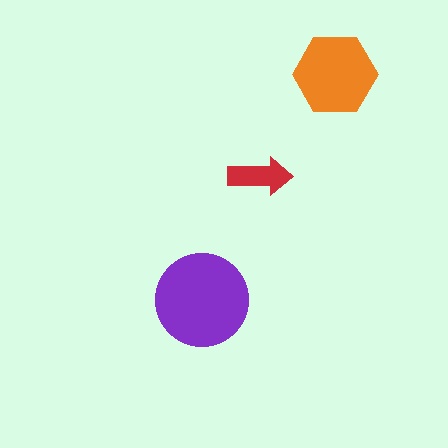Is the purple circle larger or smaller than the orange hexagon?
Larger.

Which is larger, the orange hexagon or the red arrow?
The orange hexagon.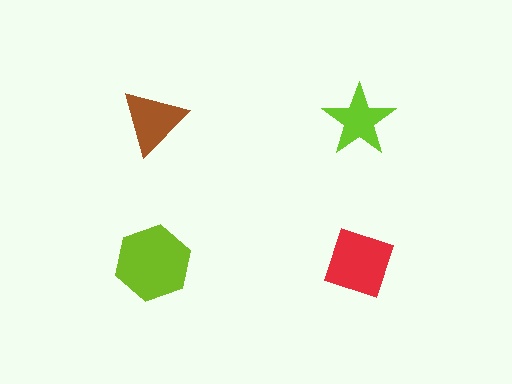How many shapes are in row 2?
2 shapes.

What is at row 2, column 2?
A red diamond.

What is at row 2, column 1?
A lime hexagon.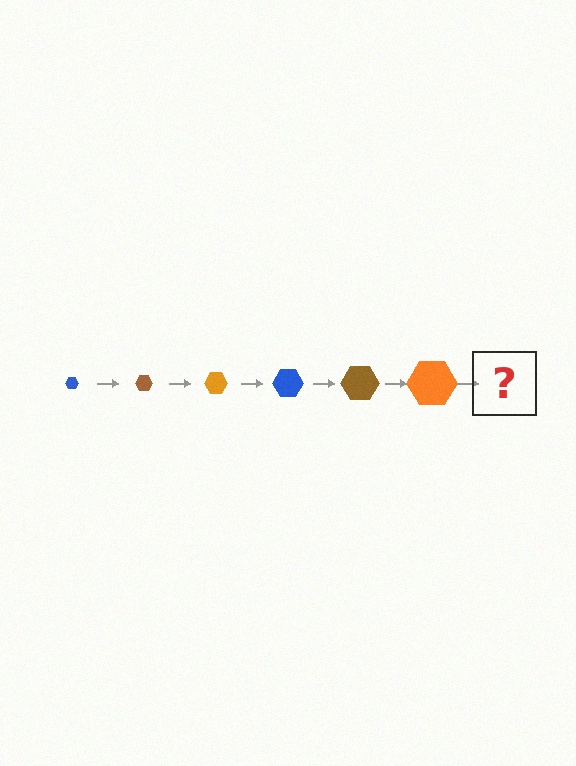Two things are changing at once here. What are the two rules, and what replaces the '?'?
The two rules are that the hexagon grows larger each step and the color cycles through blue, brown, and orange. The '?' should be a blue hexagon, larger than the previous one.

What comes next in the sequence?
The next element should be a blue hexagon, larger than the previous one.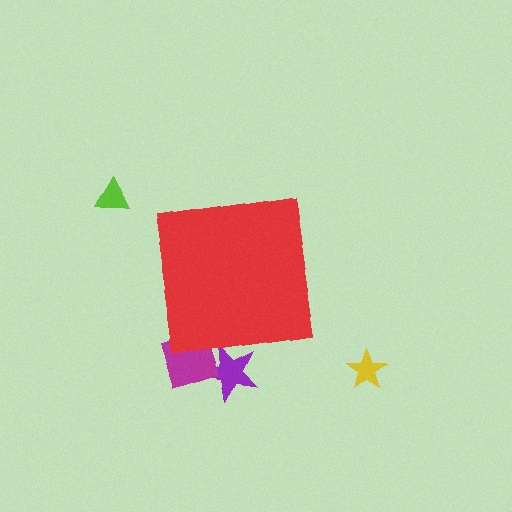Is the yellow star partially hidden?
No, the yellow star is fully visible.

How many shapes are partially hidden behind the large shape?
2 shapes are partially hidden.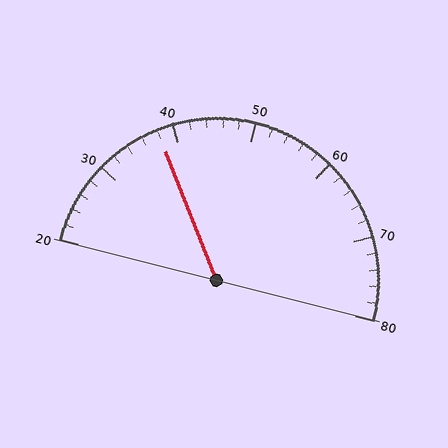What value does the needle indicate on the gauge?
The needle indicates approximately 38.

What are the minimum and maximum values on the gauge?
The gauge ranges from 20 to 80.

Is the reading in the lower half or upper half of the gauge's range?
The reading is in the lower half of the range (20 to 80).